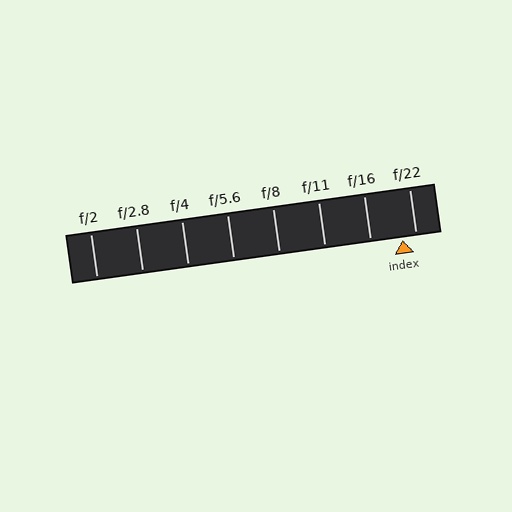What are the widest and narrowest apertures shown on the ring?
The widest aperture shown is f/2 and the narrowest is f/22.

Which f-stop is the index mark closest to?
The index mark is closest to f/22.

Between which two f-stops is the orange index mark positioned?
The index mark is between f/16 and f/22.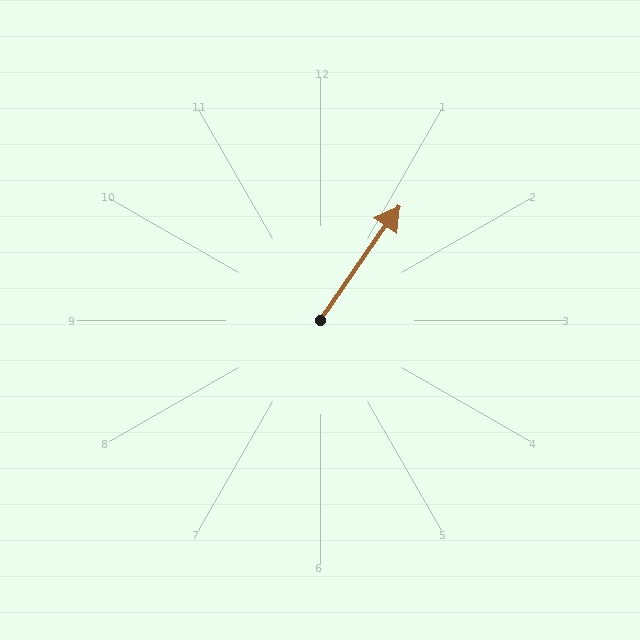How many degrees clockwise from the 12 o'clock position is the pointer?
Approximately 35 degrees.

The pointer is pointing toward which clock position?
Roughly 1 o'clock.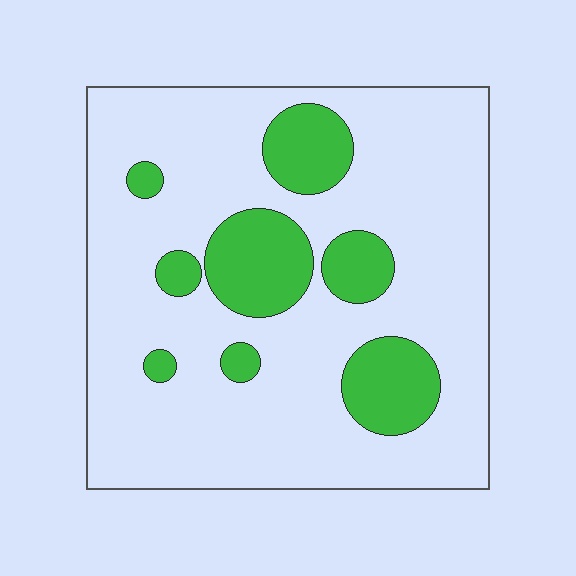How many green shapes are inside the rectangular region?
8.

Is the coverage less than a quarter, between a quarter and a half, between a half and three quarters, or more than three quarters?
Less than a quarter.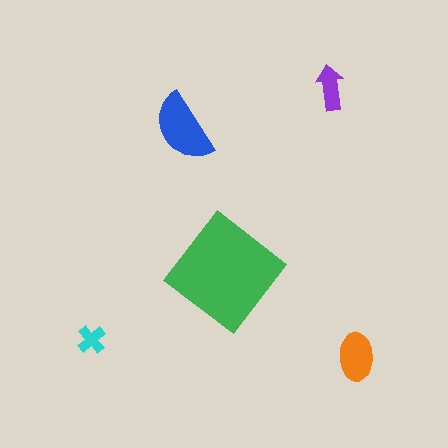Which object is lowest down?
The orange ellipse is bottommost.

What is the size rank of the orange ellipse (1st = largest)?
3rd.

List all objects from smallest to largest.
The cyan cross, the purple arrow, the orange ellipse, the blue semicircle, the green diamond.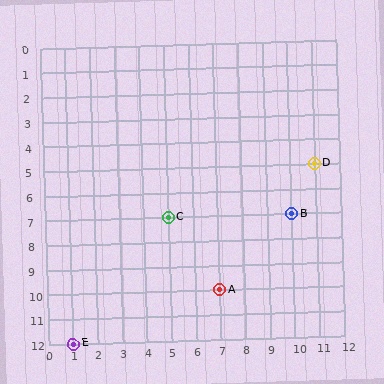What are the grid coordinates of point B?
Point B is at grid coordinates (10, 7).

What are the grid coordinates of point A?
Point A is at grid coordinates (7, 10).